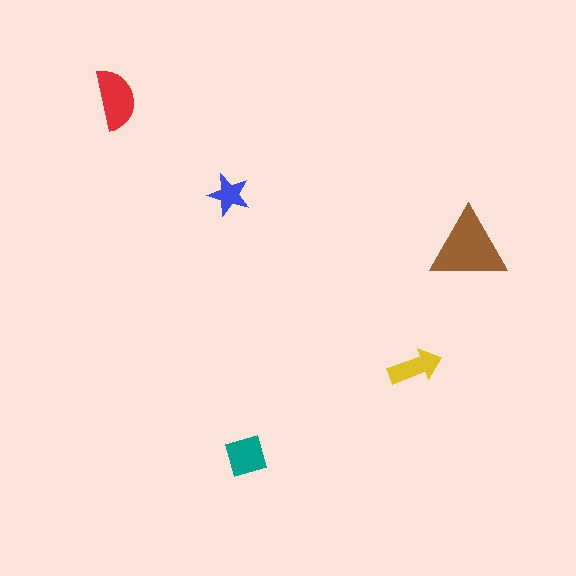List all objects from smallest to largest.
The blue star, the yellow arrow, the teal diamond, the red semicircle, the brown triangle.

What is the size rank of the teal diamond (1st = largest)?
3rd.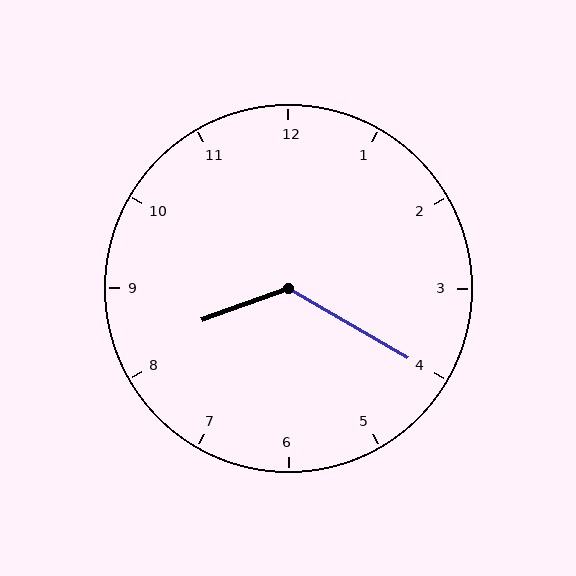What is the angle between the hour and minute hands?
Approximately 130 degrees.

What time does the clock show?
8:20.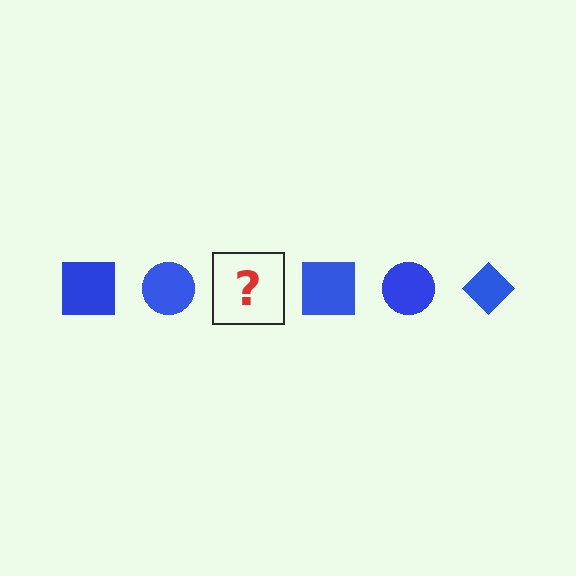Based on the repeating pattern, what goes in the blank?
The blank should be a blue diamond.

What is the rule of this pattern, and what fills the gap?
The rule is that the pattern cycles through square, circle, diamond shapes in blue. The gap should be filled with a blue diamond.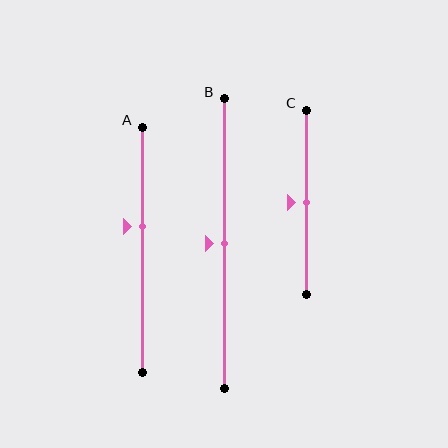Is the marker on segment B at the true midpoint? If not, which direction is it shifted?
Yes, the marker on segment B is at the true midpoint.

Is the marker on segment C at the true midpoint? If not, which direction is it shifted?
Yes, the marker on segment C is at the true midpoint.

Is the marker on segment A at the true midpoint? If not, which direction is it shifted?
No, the marker on segment A is shifted upward by about 10% of the segment length.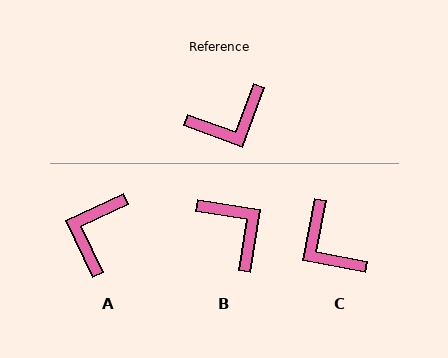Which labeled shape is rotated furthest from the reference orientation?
A, about 135 degrees away.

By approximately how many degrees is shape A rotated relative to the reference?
Approximately 135 degrees clockwise.